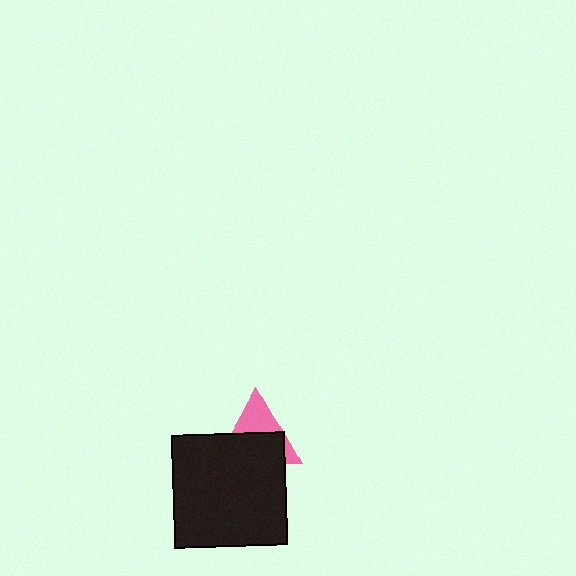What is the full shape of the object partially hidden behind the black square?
The partially hidden object is a pink triangle.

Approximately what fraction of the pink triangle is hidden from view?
Roughly 58% of the pink triangle is hidden behind the black square.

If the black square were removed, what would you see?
You would see the complete pink triangle.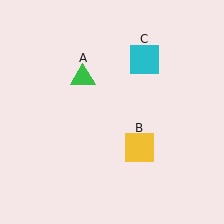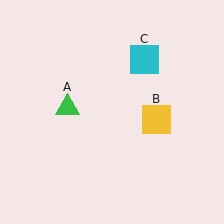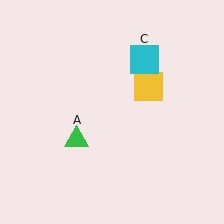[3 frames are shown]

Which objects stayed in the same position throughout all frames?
Cyan square (object C) remained stationary.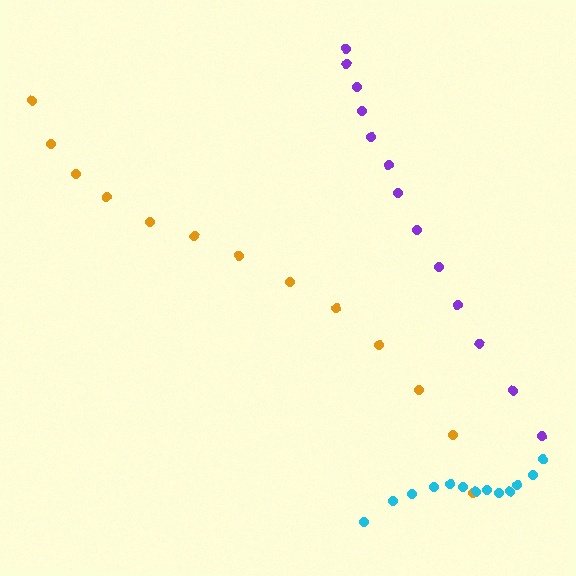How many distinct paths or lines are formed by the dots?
There are 3 distinct paths.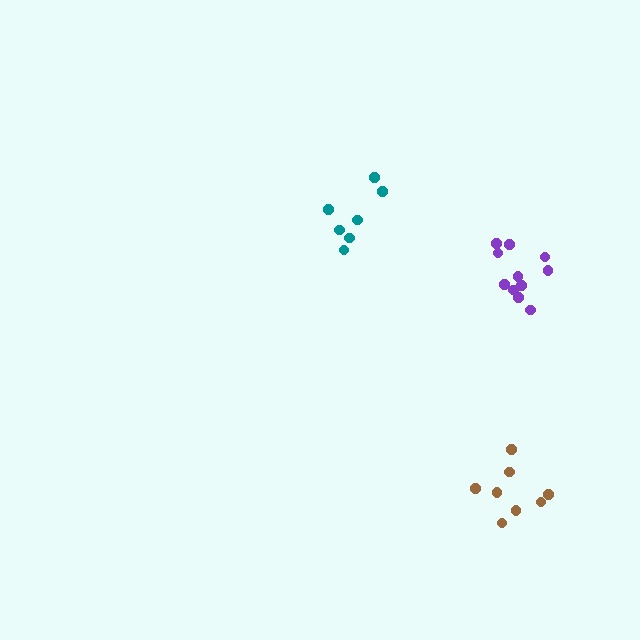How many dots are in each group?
Group 1: 11 dots, Group 2: 8 dots, Group 3: 7 dots (26 total).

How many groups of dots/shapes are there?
There are 3 groups.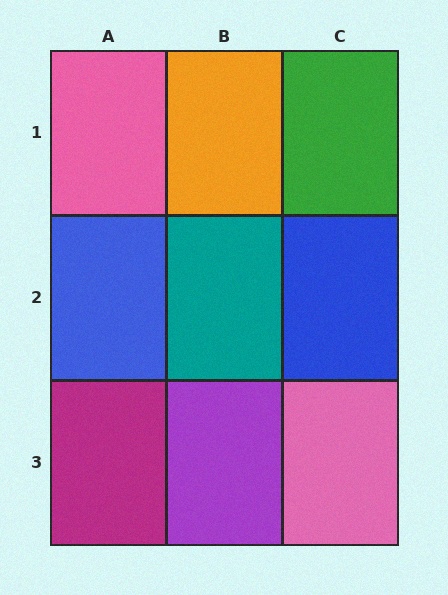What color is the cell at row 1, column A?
Pink.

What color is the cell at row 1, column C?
Green.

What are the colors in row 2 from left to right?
Blue, teal, blue.